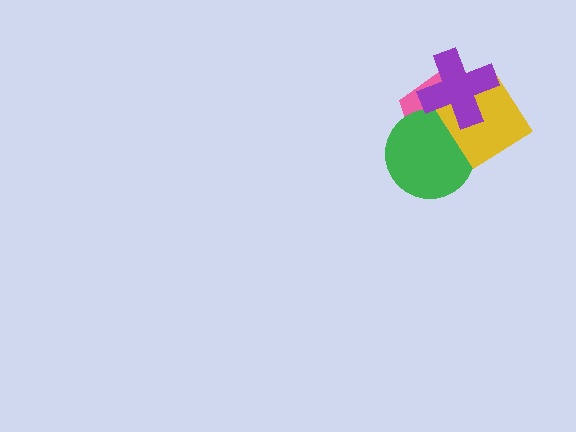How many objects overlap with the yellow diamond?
3 objects overlap with the yellow diamond.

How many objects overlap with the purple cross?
3 objects overlap with the purple cross.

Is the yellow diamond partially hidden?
Yes, it is partially covered by another shape.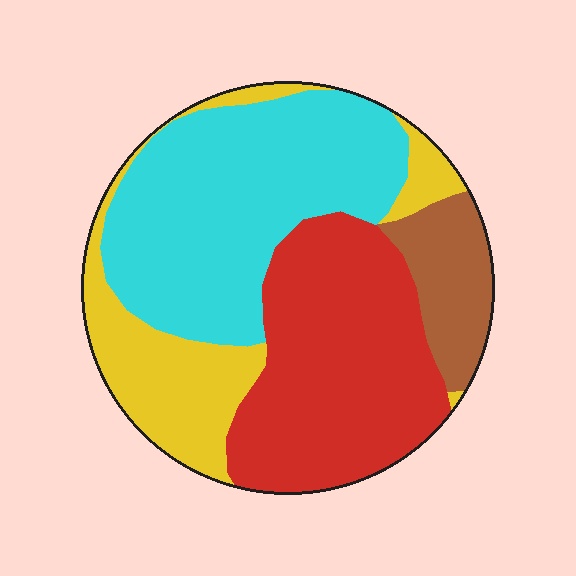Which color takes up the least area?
Brown, at roughly 10%.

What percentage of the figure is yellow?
Yellow covers 20% of the figure.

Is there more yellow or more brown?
Yellow.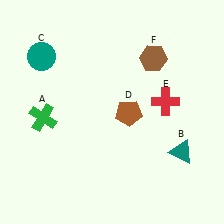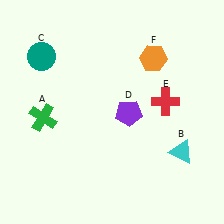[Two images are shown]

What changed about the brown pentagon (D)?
In Image 1, D is brown. In Image 2, it changed to purple.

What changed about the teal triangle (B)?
In Image 1, B is teal. In Image 2, it changed to cyan.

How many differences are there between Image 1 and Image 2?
There are 3 differences between the two images.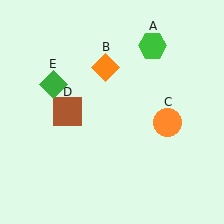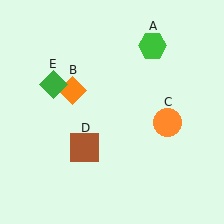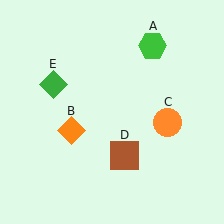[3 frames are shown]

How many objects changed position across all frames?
2 objects changed position: orange diamond (object B), brown square (object D).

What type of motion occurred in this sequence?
The orange diamond (object B), brown square (object D) rotated counterclockwise around the center of the scene.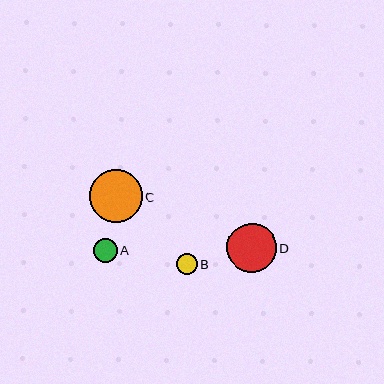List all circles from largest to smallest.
From largest to smallest: C, D, A, B.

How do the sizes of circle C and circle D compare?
Circle C and circle D are approximately the same size.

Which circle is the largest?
Circle C is the largest with a size of approximately 53 pixels.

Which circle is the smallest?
Circle B is the smallest with a size of approximately 20 pixels.